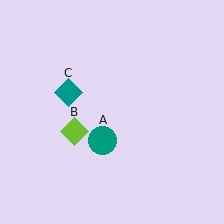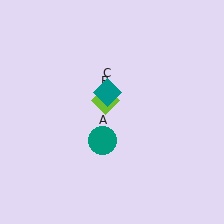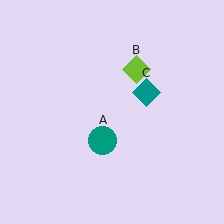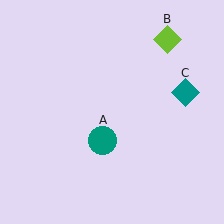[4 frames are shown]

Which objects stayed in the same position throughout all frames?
Teal circle (object A) remained stationary.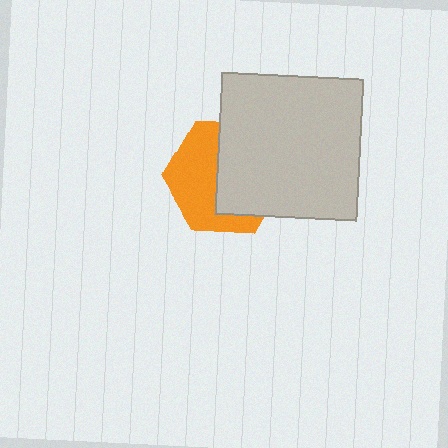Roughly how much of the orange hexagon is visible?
About half of it is visible (roughly 47%).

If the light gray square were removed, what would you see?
You would see the complete orange hexagon.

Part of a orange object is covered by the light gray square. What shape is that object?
It is a hexagon.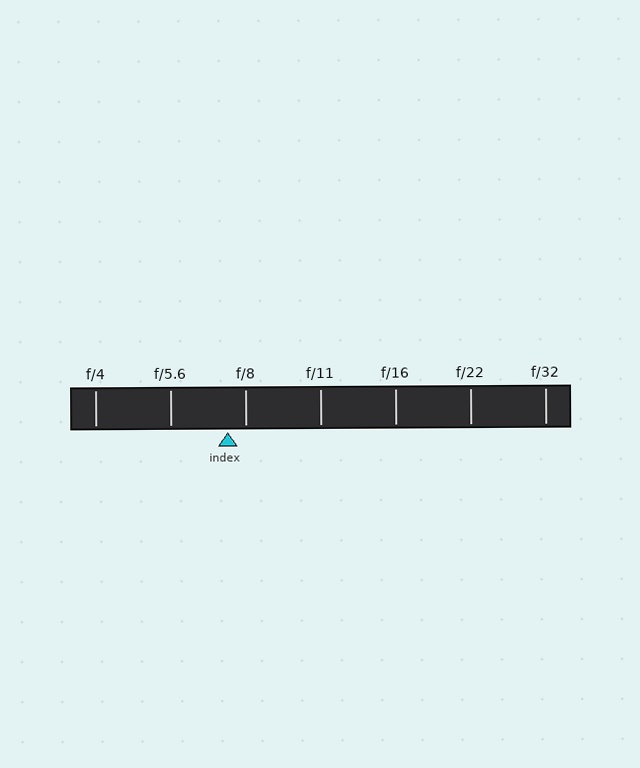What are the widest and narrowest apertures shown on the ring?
The widest aperture shown is f/4 and the narrowest is f/32.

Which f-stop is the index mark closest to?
The index mark is closest to f/8.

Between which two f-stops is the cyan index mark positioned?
The index mark is between f/5.6 and f/8.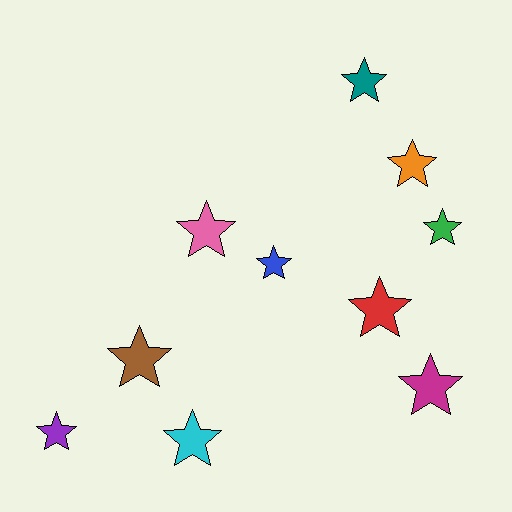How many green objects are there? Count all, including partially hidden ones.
There is 1 green object.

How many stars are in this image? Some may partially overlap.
There are 10 stars.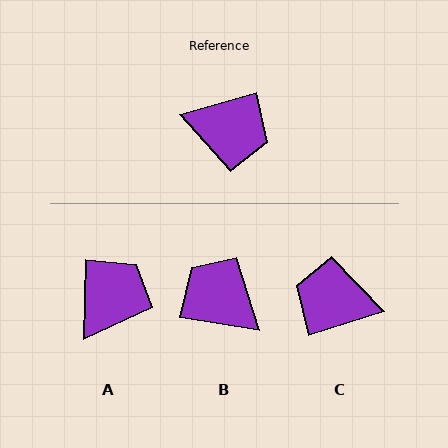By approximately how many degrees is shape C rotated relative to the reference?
Approximately 178 degrees clockwise.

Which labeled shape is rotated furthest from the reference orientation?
C, about 178 degrees away.